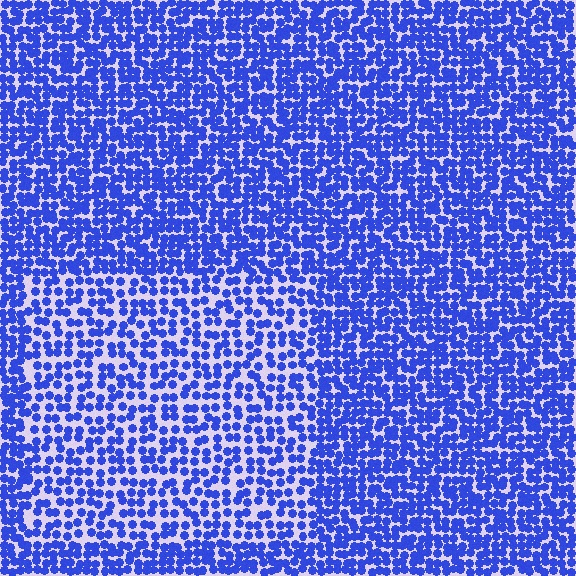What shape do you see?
I see a rectangle.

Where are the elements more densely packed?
The elements are more densely packed outside the rectangle boundary.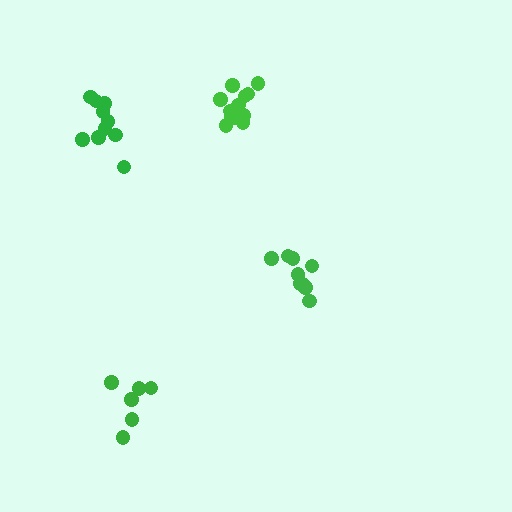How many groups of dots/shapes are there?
There are 4 groups.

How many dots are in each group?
Group 1: 9 dots, Group 2: 12 dots, Group 3: 10 dots, Group 4: 6 dots (37 total).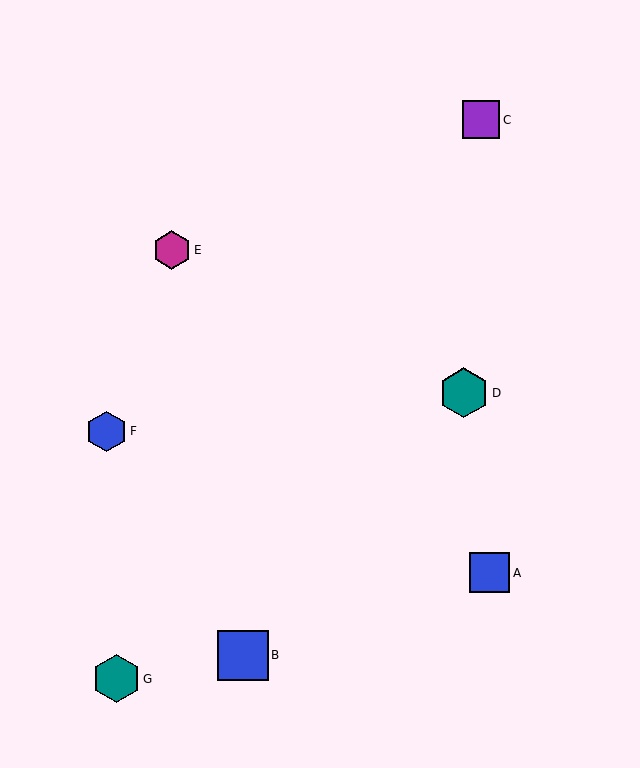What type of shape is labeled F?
Shape F is a blue hexagon.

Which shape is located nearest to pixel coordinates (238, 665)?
The blue square (labeled B) at (243, 655) is nearest to that location.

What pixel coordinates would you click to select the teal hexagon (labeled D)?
Click at (464, 393) to select the teal hexagon D.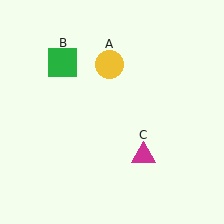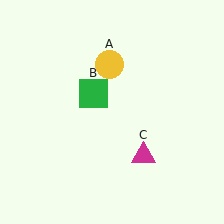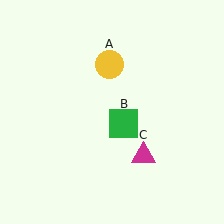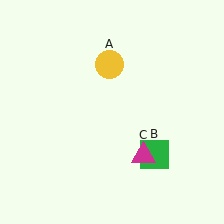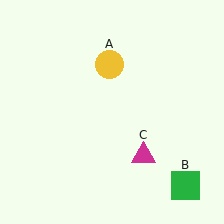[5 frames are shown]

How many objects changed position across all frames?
1 object changed position: green square (object B).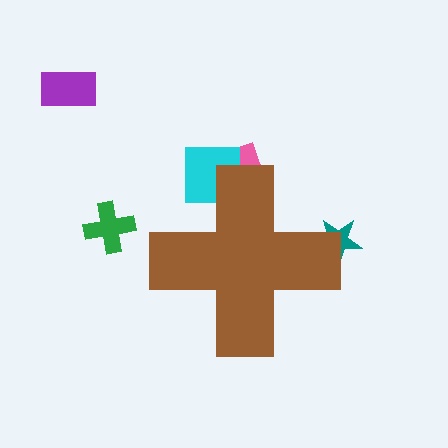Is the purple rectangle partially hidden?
No, the purple rectangle is fully visible.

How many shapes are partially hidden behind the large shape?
3 shapes are partially hidden.